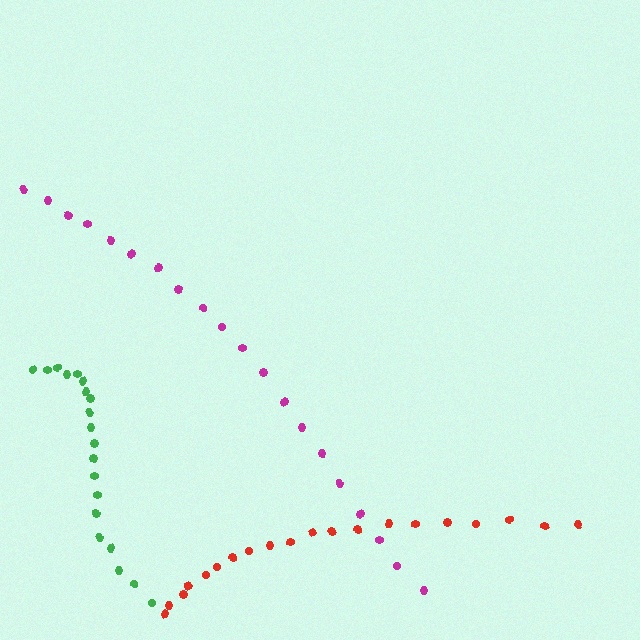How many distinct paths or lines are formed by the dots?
There are 3 distinct paths.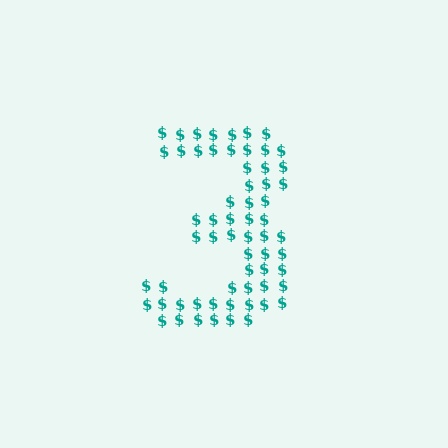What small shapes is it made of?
It is made of small dollar signs.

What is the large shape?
The large shape is the digit 3.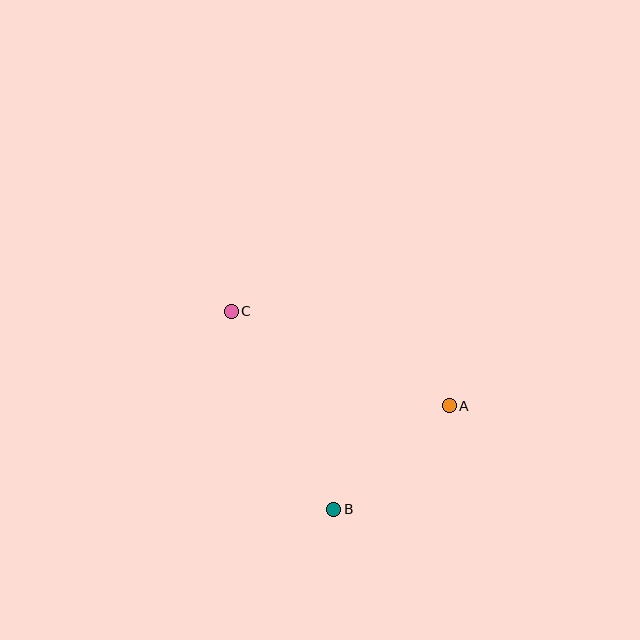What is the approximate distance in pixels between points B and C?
The distance between B and C is approximately 223 pixels.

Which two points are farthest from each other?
Points A and C are farthest from each other.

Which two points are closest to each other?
Points A and B are closest to each other.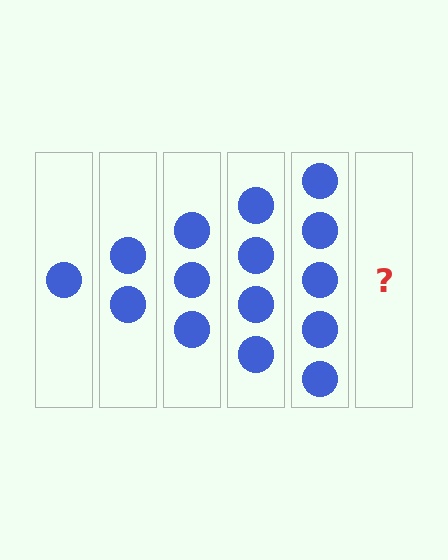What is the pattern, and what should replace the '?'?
The pattern is that each step adds one more circle. The '?' should be 6 circles.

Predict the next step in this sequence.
The next step is 6 circles.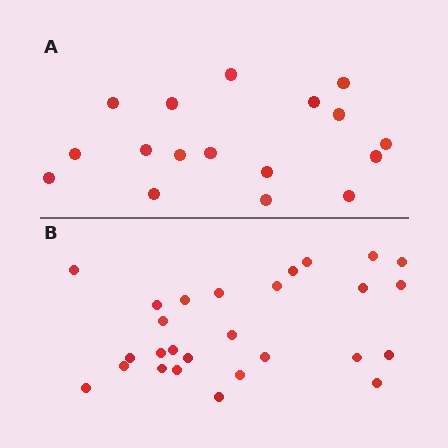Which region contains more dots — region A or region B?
Region B (the bottom region) has more dots.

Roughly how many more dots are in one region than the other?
Region B has roughly 10 or so more dots than region A.